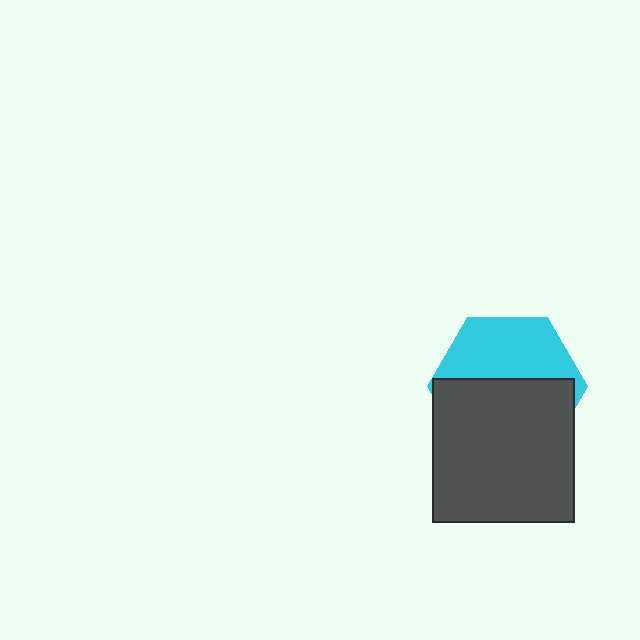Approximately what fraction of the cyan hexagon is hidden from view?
Roughly 57% of the cyan hexagon is hidden behind the dark gray rectangle.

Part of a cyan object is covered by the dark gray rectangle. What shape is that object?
It is a hexagon.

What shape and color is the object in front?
The object in front is a dark gray rectangle.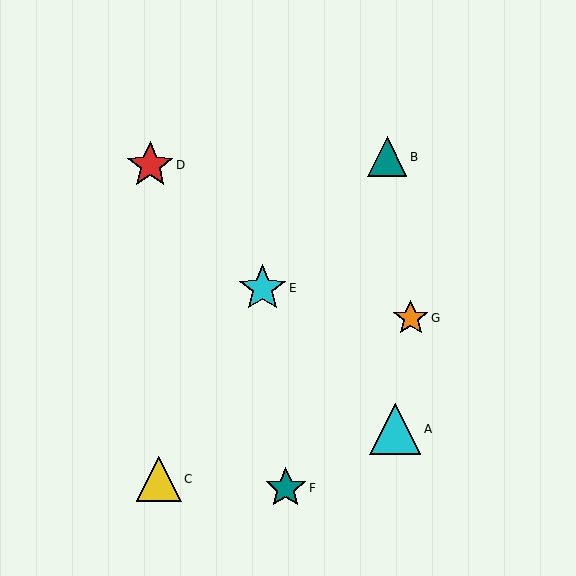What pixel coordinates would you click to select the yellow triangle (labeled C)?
Click at (159, 479) to select the yellow triangle C.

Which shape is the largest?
The cyan triangle (labeled A) is the largest.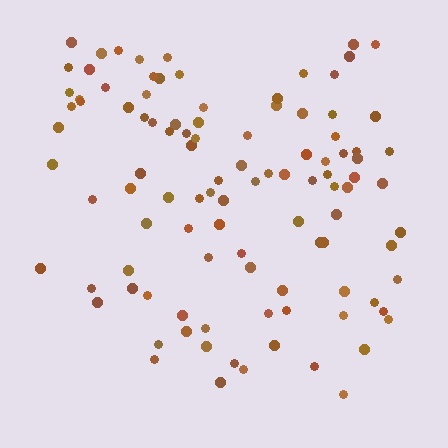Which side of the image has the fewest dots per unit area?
The bottom.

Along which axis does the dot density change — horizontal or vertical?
Vertical.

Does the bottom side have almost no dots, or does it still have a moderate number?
Still a moderate number, just noticeably fewer than the top.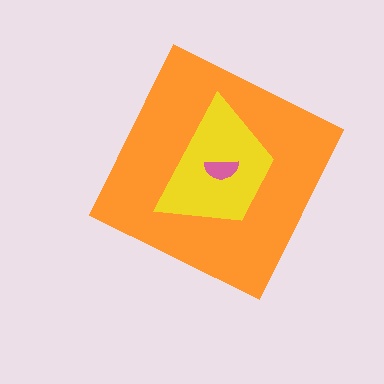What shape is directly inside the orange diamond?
The yellow trapezoid.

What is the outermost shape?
The orange diamond.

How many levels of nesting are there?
3.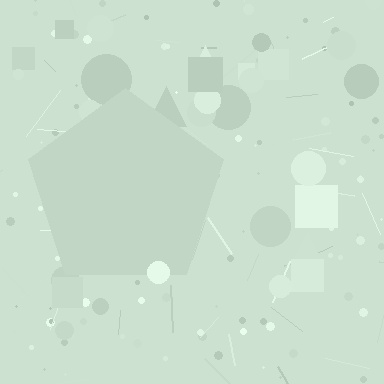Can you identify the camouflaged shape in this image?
The camouflaged shape is a pentagon.